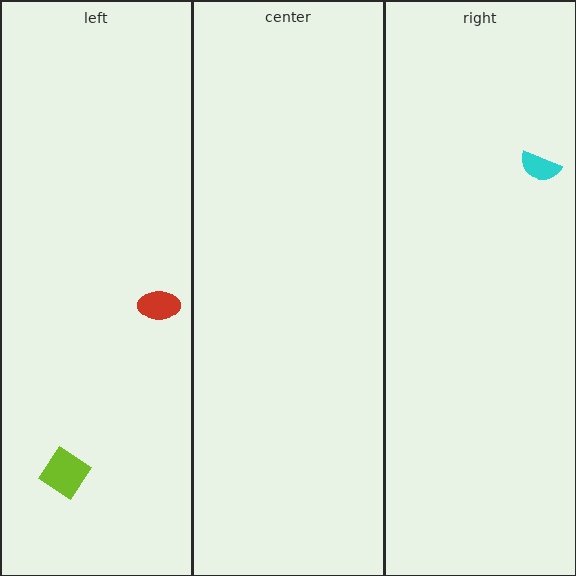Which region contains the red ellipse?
The left region.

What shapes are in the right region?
The cyan semicircle.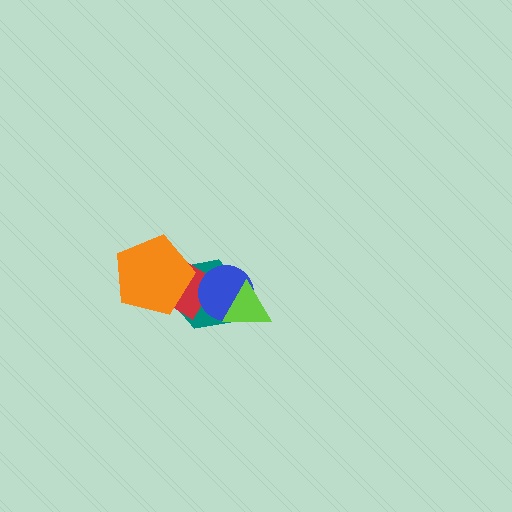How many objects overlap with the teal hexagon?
4 objects overlap with the teal hexagon.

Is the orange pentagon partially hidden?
No, no other shape covers it.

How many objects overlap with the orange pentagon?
2 objects overlap with the orange pentagon.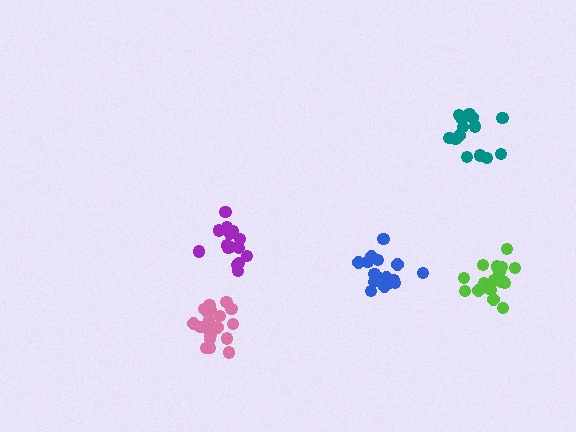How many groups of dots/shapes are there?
There are 5 groups.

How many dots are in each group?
Group 1: 19 dots, Group 2: 15 dots, Group 3: 16 dots, Group 4: 16 dots, Group 5: 20 dots (86 total).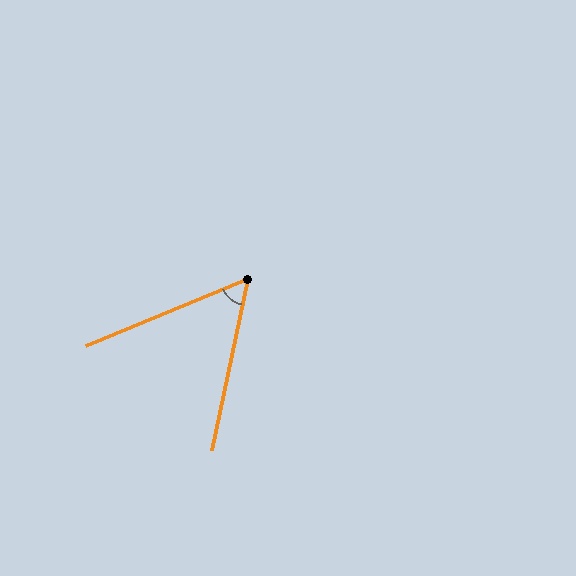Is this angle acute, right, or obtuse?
It is acute.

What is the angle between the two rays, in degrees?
Approximately 56 degrees.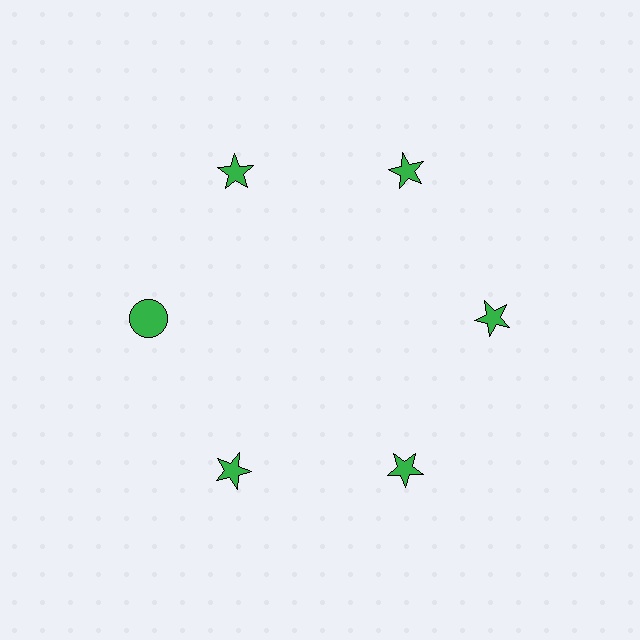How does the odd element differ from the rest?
It has a different shape: circle instead of star.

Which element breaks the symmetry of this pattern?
The green circle at roughly the 9 o'clock position breaks the symmetry. All other shapes are green stars.